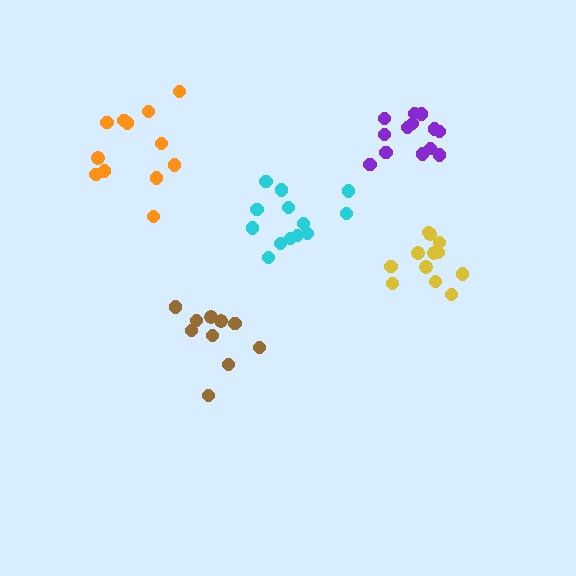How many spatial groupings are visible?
There are 5 spatial groupings.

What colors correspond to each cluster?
The clusters are colored: yellow, orange, purple, brown, cyan.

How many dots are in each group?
Group 1: 12 dots, Group 2: 12 dots, Group 3: 13 dots, Group 4: 10 dots, Group 5: 13 dots (60 total).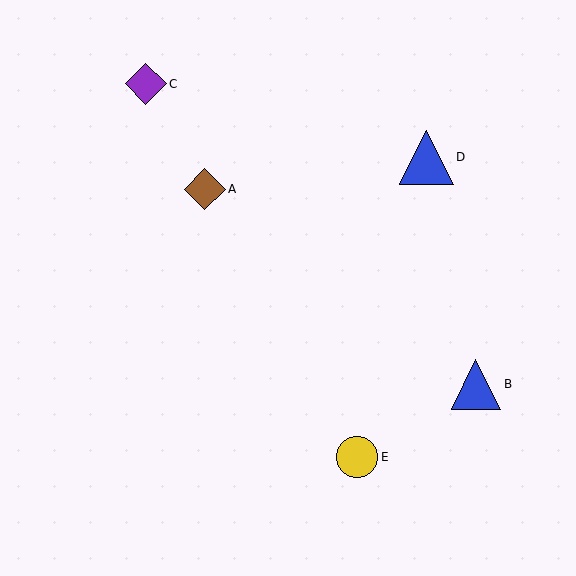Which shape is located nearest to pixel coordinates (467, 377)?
The blue triangle (labeled B) at (476, 384) is nearest to that location.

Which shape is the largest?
The blue triangle (labeled D) is the largest.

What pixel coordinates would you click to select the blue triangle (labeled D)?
Click at (426, 157) to select the blue triangle D.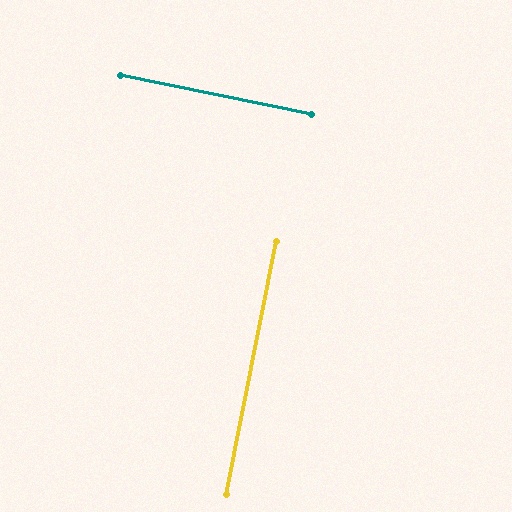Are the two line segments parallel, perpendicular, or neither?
Perpendicular — they meet at approximately 90°.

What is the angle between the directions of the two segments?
Approximately 90 degrees.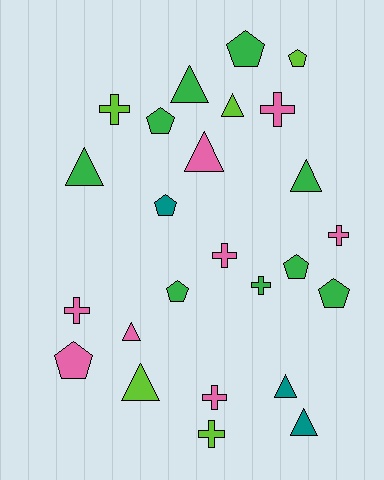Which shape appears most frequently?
Triangle, with 9 objects.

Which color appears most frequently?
Green, with 9 objects.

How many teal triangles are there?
There are 2 teal triangles.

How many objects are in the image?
There are 25 objects.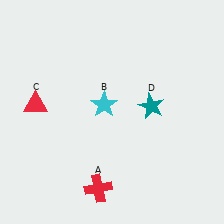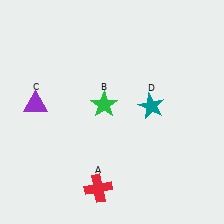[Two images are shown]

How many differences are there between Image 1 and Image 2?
There are 2 differences between the two images.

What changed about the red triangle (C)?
In Image 1, C is red. In Image 2, it changed to purple.